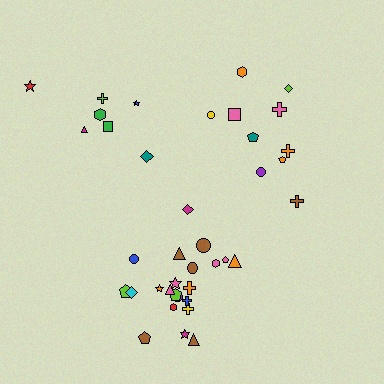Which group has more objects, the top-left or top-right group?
The top-right group.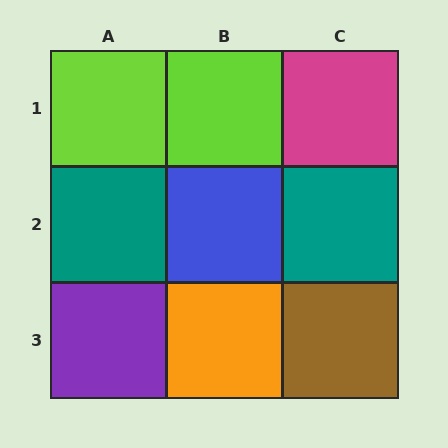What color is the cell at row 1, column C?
Magenta.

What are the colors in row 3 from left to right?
Purple, orange, brown.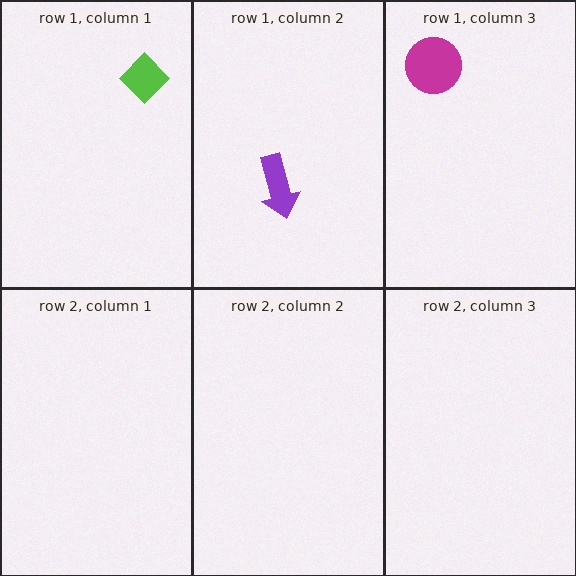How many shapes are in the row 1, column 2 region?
1.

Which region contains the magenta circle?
The row 1, column 3 region.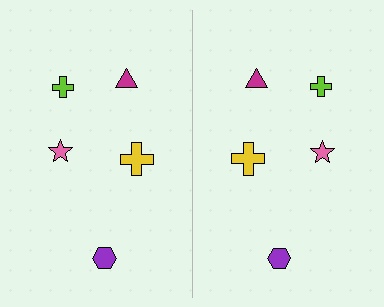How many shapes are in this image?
There are 10 shapes in this image.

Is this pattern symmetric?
Yes, this pattern has bilateral (reflection) symmetry.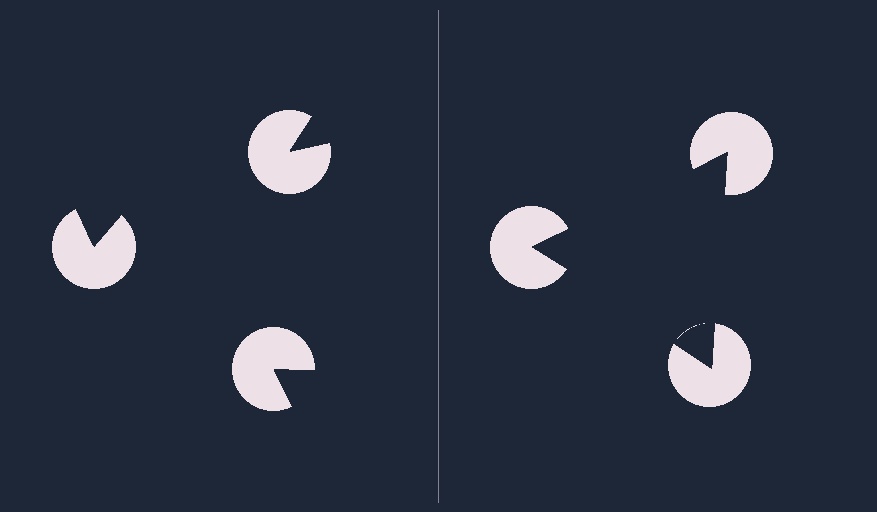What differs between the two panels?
The pac-man discs are positioned identically on both sides; only the wedge orientations differ. On the right they align to a triangle; on the left they are misaligned.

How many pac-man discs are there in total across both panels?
6 — 3 on each side.